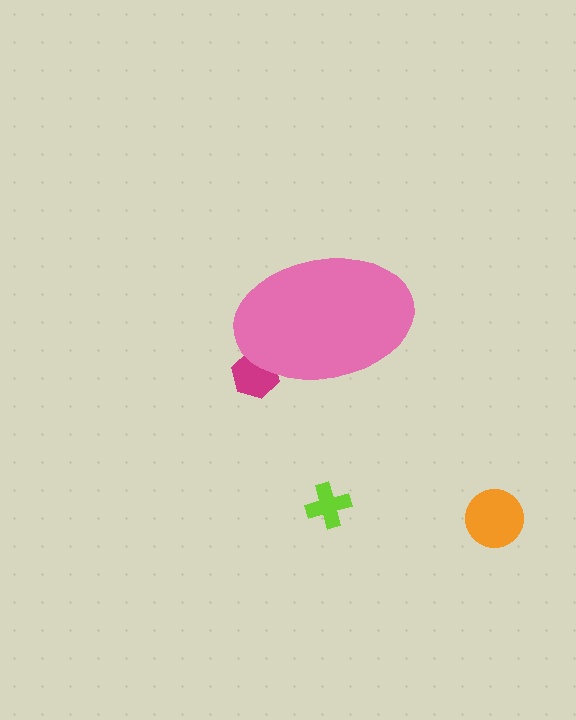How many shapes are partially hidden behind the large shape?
1 shape is partially hidden.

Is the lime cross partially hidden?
No, the lime cross is fully visible.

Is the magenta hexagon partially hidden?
Yes, the magenta hexagon is partially hidden behind the pink ellipse.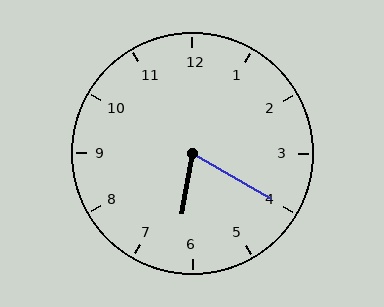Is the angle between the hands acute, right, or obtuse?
It is acute.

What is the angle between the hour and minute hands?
Approximately 70 degrees.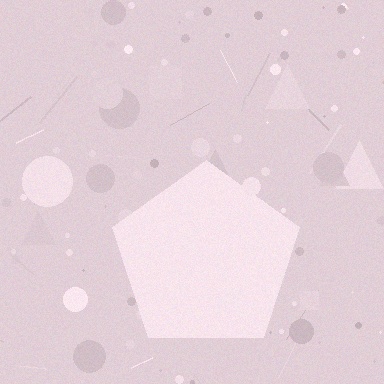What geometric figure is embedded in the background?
A pentagon is embedded in the background.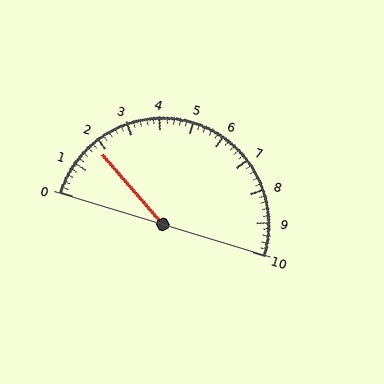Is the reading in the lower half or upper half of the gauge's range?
The reading is in the lower half of the range (0 to 10).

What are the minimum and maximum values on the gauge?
The gauge ranges from 0 to 10.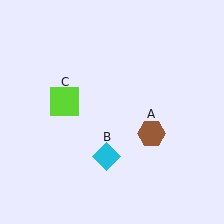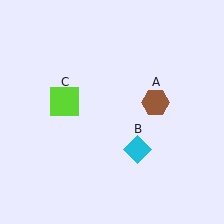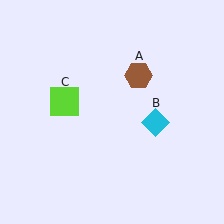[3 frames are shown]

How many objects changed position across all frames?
2 objects changed position: brown hexagon (object A), cyan diamond (object B).